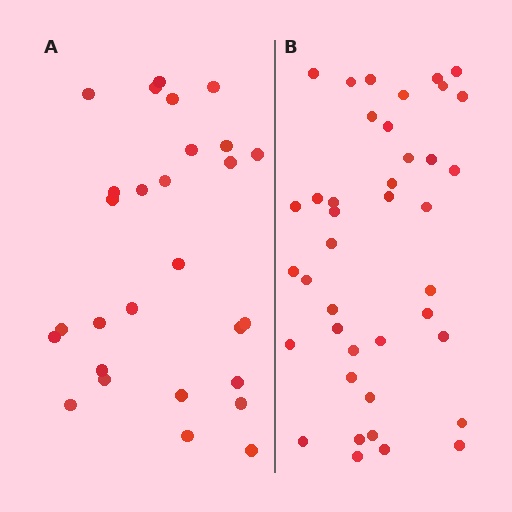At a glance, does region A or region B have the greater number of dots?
Region B (the right region) has more dots.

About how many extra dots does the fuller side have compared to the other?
Region B has roughly 12 or so more dots than region A.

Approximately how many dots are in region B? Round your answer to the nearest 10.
About 40 dots.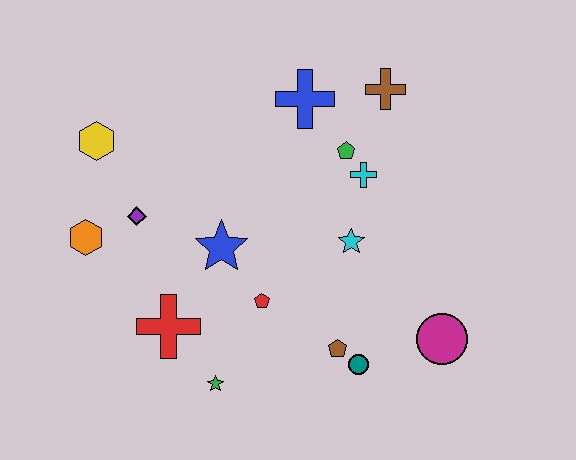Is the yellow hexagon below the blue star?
No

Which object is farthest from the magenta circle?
The yellow hexagon is farthest from the magenta circle.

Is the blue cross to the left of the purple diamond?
No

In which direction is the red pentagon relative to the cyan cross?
The red pentagon is below the cyan cross.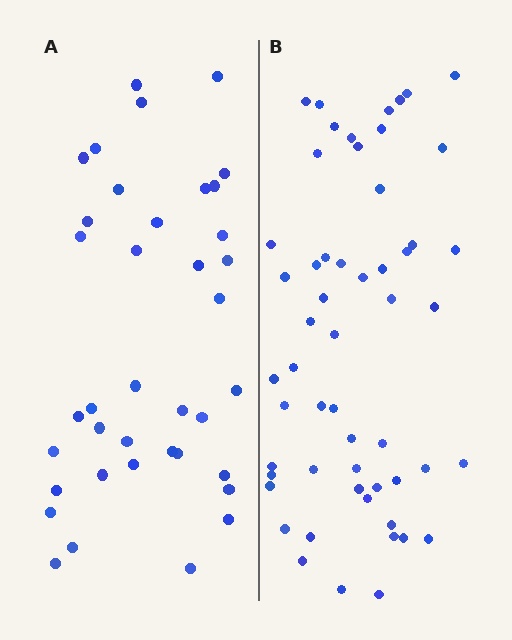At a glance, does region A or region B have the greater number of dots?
Region B (the right region) has more dots.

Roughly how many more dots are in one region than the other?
Region B has approximately 15 more dots than region A.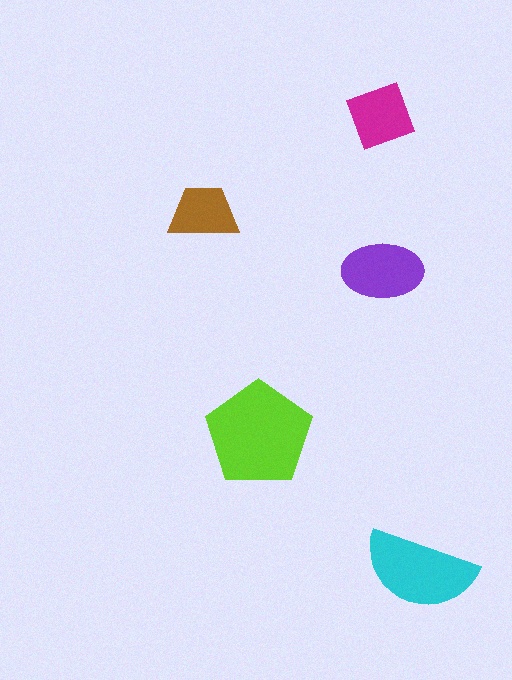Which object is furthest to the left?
The brown trapezoid is leftmost.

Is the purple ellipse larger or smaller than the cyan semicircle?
Smaller.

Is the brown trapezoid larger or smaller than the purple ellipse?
Smaller.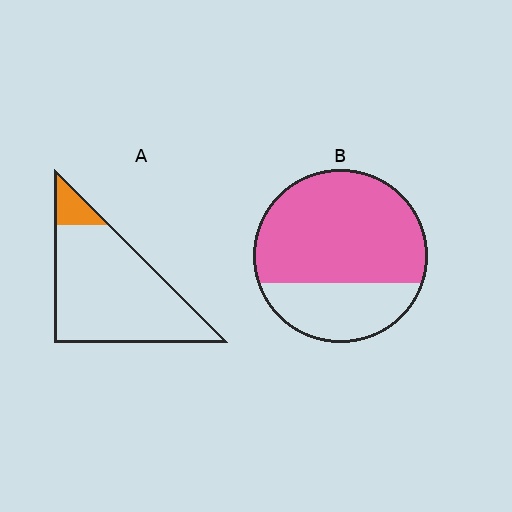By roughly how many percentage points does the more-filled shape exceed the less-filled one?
By roughly 60 percentage points (B over A).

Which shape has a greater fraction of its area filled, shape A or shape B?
Shape B.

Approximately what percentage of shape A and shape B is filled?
A is approximately 10% and B is approximately 70%.